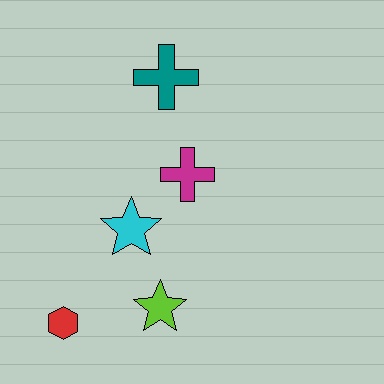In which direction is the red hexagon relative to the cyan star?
The red hexagon is below the cyan star.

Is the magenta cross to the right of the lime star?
Yes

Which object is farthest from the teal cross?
The red hexagon is farthest from the teal cross.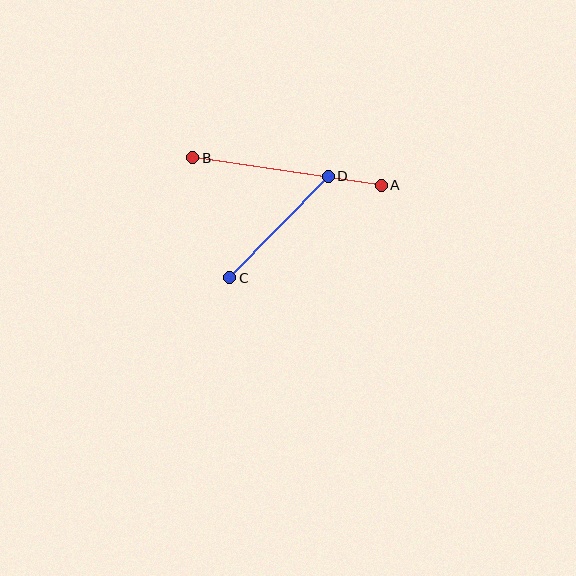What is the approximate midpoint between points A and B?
The midpoint is at approximately (287, 171) pixels.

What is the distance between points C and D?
The distance is approximately 142 pixels.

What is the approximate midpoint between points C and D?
The midpoint is at approximately (279, 227) pixels.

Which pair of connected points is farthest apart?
Points A and B are farthest apart.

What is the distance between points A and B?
The distance is approximately 190 pixels.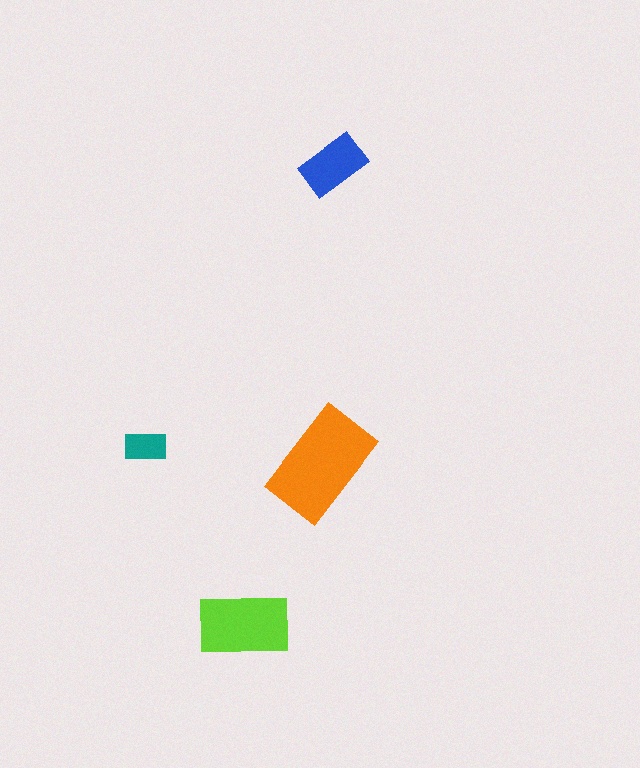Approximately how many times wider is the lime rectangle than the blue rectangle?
About 1.5 times wider.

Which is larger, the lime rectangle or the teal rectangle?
The lime one.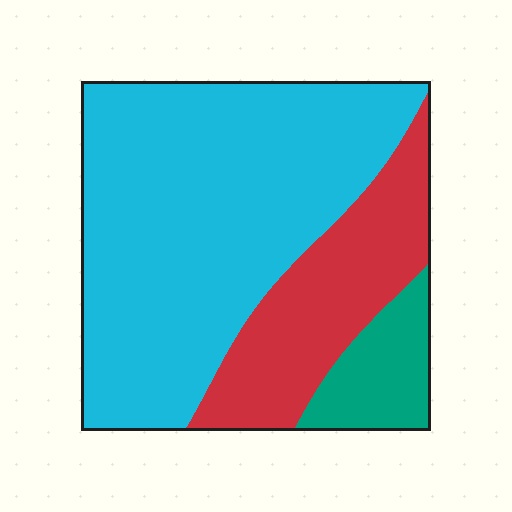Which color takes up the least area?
Teal, at roughly 10%.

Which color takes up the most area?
Cyan, at roughly 65%.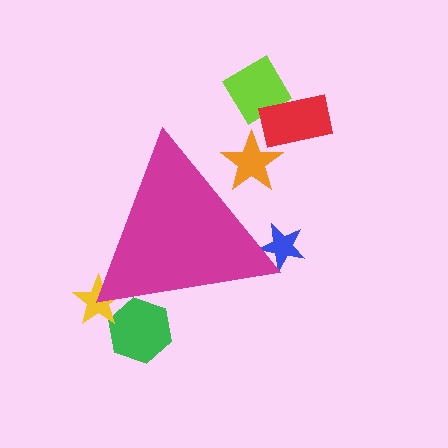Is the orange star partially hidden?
Yes, the orange star is partially hidden behind the magenta triangle.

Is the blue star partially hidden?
Yes, the blue star is partially hidden behind the magenta triangle.